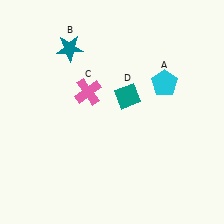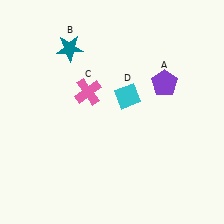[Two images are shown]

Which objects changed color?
A changed from cyan to purple. D changed from teal to cyan.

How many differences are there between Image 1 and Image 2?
There are 2 differences between the two images.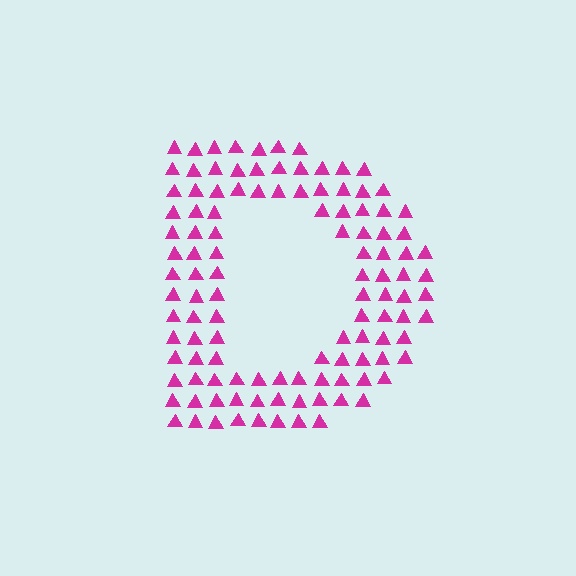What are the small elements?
The small elements are triangles.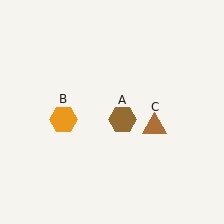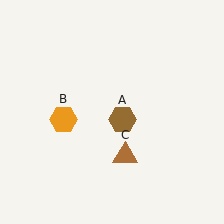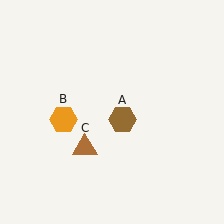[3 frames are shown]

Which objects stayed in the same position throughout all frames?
Brown hexagon (object A) and orange hexagon (object B) remained stationary.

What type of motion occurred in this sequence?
The brown triangle (object C) rotated clockwise around the center of the scene.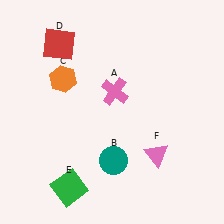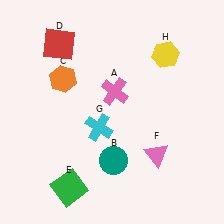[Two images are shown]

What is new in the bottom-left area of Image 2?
A cyan cross (G) was added in the bottom-left area of Image 2.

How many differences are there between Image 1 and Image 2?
There are 2 differences between the two images.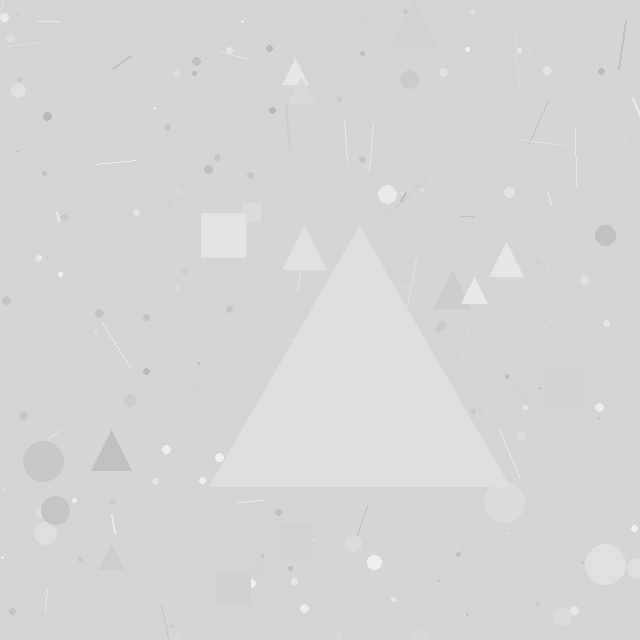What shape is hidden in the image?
A triangle is hidden in the image.